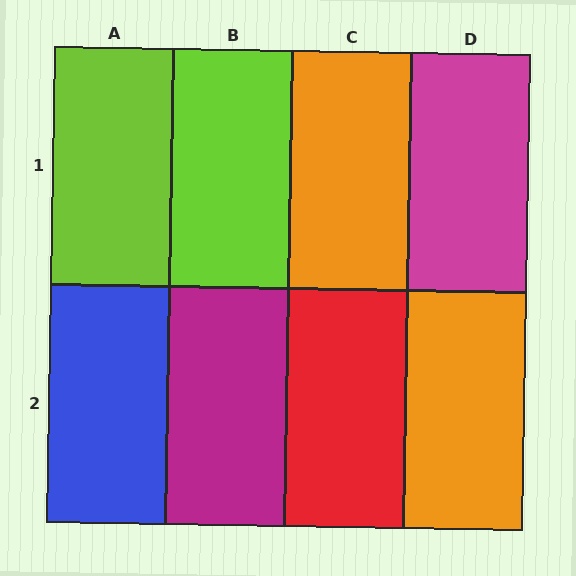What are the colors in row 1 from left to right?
Lime, lime, orange, magenta.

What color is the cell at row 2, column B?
Magenta.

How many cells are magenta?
2 cells are magenta.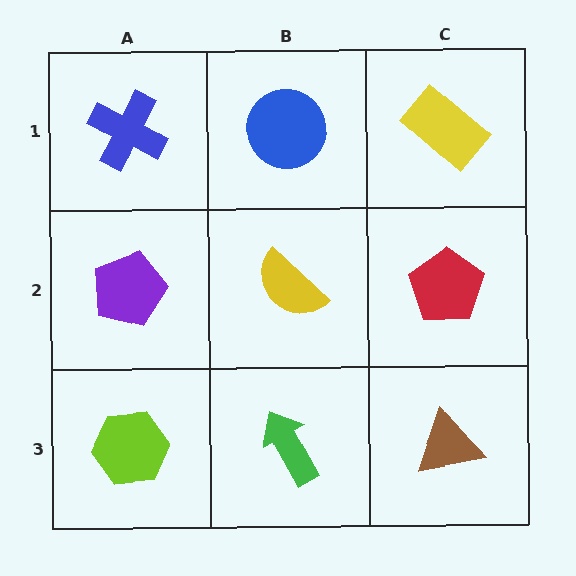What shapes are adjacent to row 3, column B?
A yellow semicircle (row 2, column B), a lime hexagon (row 3, column A), a brown triangle (row 3, column C).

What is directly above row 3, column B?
A yellow semicircle.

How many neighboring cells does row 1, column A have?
2.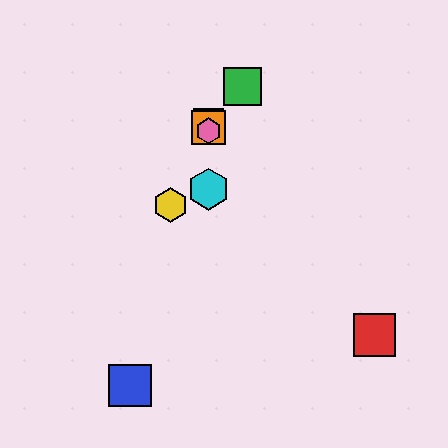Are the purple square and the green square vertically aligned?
No, the purple square is at x≈209 and the green square is at x≈243.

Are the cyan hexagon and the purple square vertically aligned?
Yes, both are at x≈209.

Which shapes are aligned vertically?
The purple square, the orange square, the cyan hexagon, the pink hexagon are aligned vertically.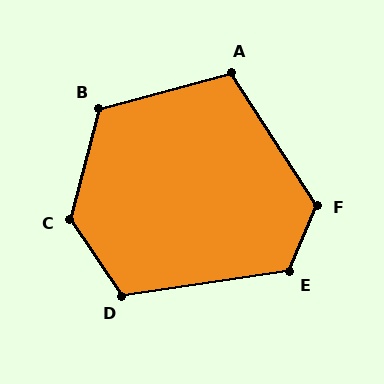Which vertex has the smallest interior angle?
A, at approximately 108 degrees.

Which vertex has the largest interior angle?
C, at approximately 131 degrees.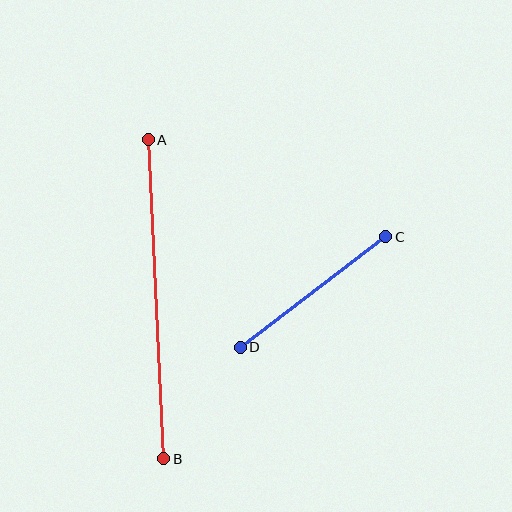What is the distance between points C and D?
The distance is approximately 183 pixels.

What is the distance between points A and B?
The distance is approximately 319 pixels.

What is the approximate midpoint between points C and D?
The midpoint is at approximately (313, 292) pixels.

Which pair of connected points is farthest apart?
Points A and B are farthest apart.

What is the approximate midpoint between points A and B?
The midpoint is at approximately (156, 299) pixels.